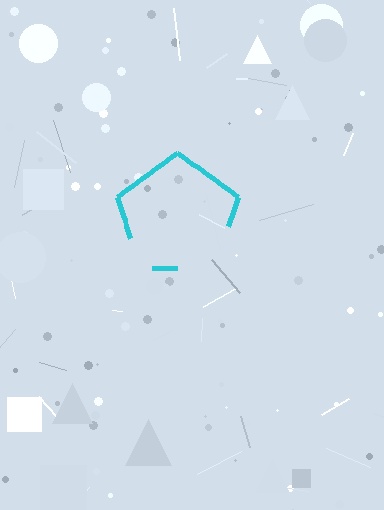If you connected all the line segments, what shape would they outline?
They would outline a pentagon.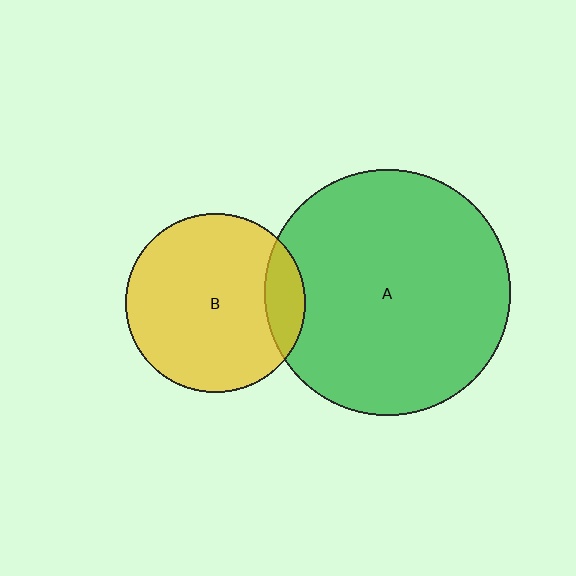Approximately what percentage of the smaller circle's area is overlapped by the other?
Approximately 15%.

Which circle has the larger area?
Circle A (green).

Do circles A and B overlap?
Yes.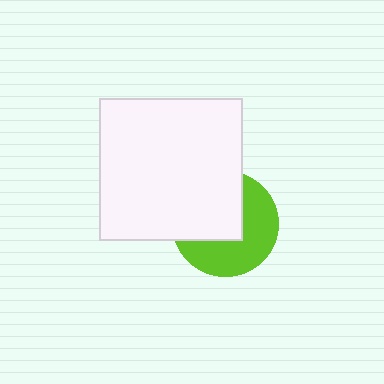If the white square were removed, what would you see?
You would see the complete lime circle.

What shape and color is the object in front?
The object in front is a white square.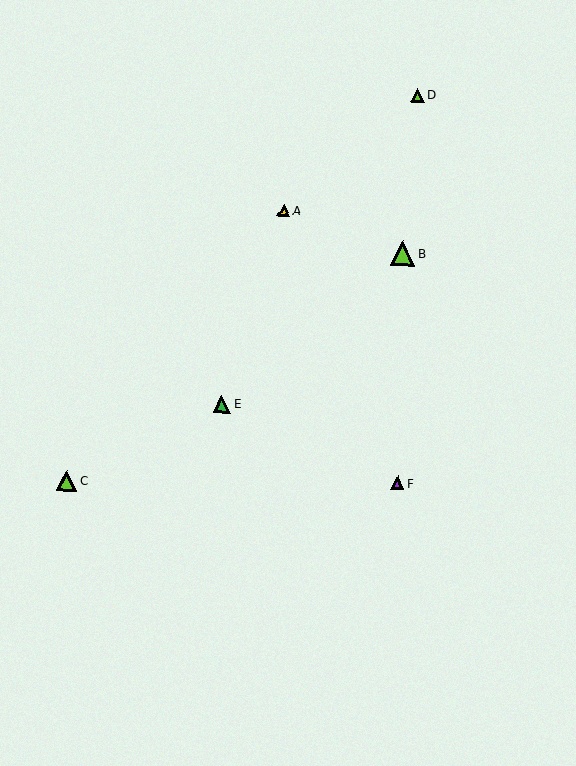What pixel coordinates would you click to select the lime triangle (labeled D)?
Click at (417, 95) to select the lime triangle D.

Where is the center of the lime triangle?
The center of the lime triangle is at (417, 95).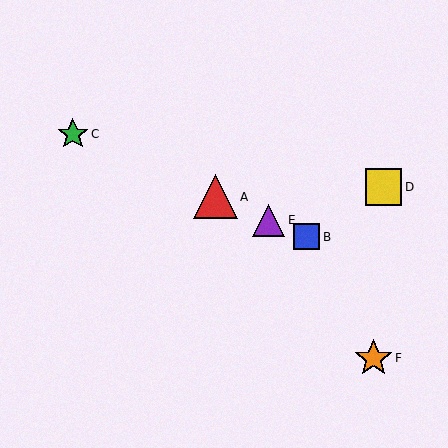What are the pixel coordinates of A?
Object A is at (215, 197).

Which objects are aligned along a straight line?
Objects A, B, C, E are aligned along a straight line.